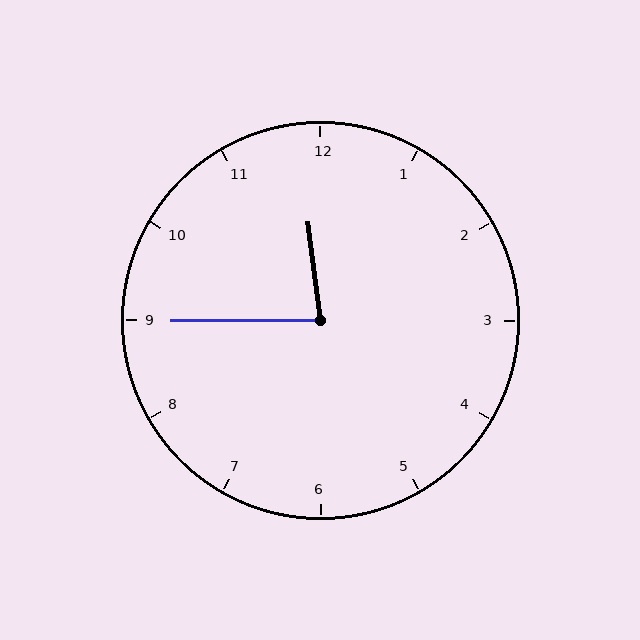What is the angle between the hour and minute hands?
Approximately 82 degrees.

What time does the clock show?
11:45.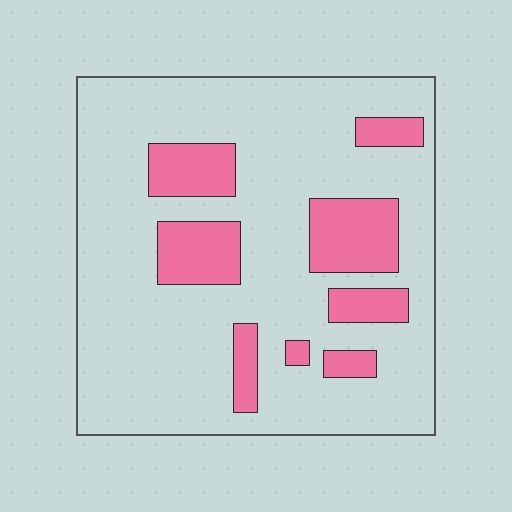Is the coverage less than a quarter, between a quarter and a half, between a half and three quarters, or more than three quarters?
Less than a quarter.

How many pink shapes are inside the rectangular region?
8.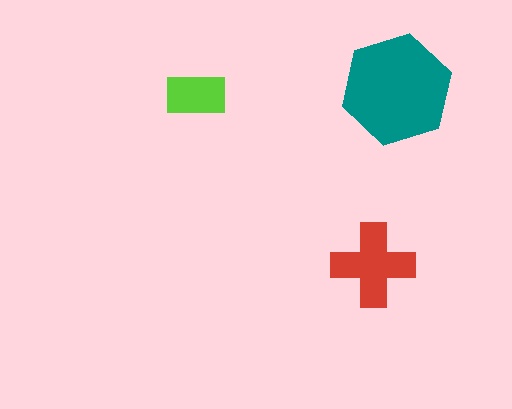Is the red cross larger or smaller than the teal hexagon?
Smaller.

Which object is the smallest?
The lime rectangle.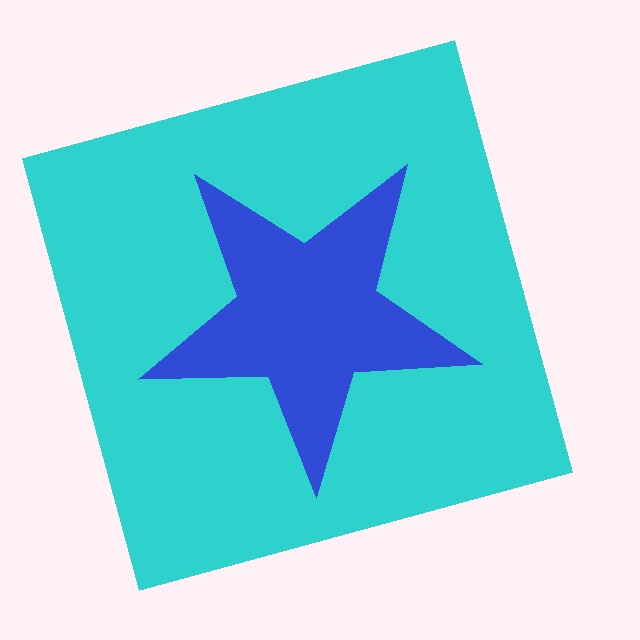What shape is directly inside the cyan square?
The blue star.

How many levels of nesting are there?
2.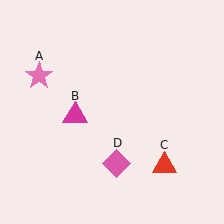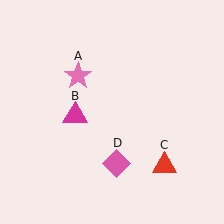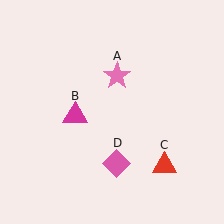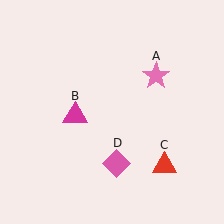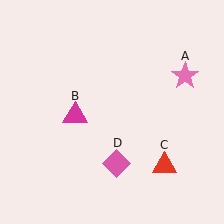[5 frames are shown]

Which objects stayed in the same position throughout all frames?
Magenta triangle (object B) and red triangle (object C) and pink diamond (object D) remained stationary.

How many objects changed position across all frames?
1 object changed position: pink star (object A).